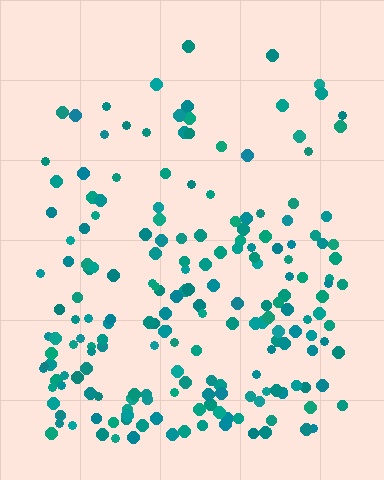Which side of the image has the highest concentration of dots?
The bottom.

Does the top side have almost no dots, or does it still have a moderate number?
Still a moderate number, just noticeably fewer than the bottom.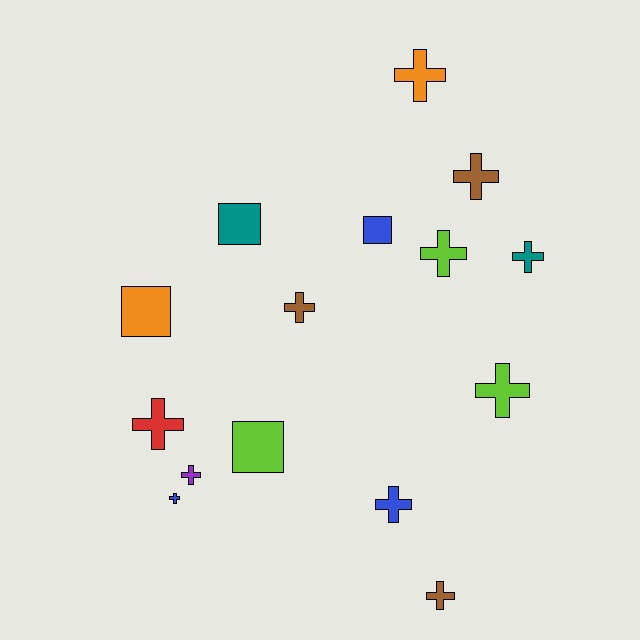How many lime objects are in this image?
There are 3 lime objects.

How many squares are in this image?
There are 4 squares.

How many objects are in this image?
There are 15 objects.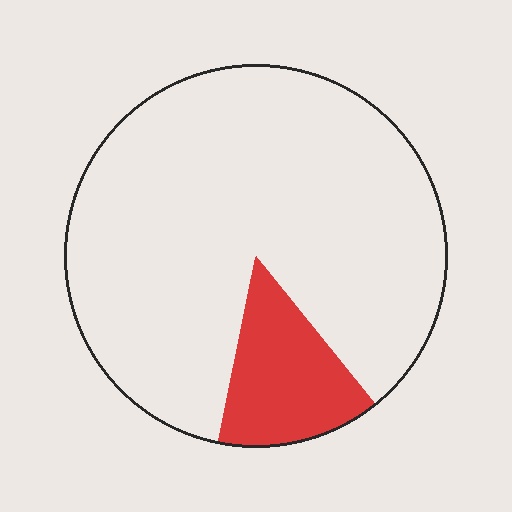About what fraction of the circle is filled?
About one eighth (1/8).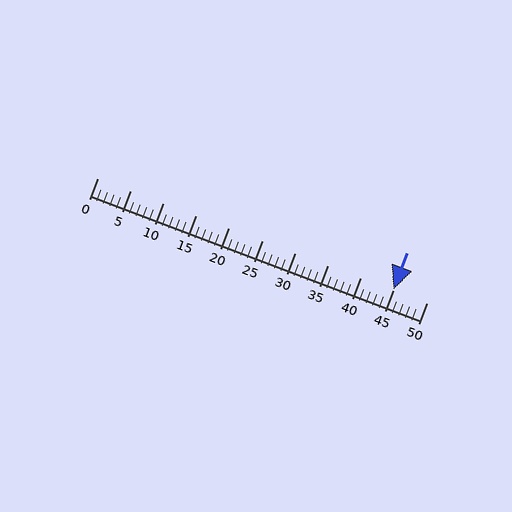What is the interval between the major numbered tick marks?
The major tick marks are spaced 5 units apart.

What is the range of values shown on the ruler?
The ruler shows values from 0 to 50.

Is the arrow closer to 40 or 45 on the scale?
The arrow is closer to 45.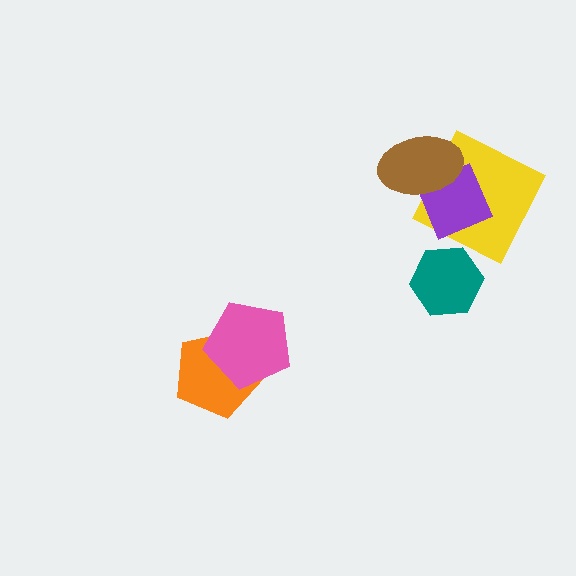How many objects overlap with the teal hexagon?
0 objects overlap with the teal hexagon.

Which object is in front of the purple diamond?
The brown ellipse is in front of the purple diamond.